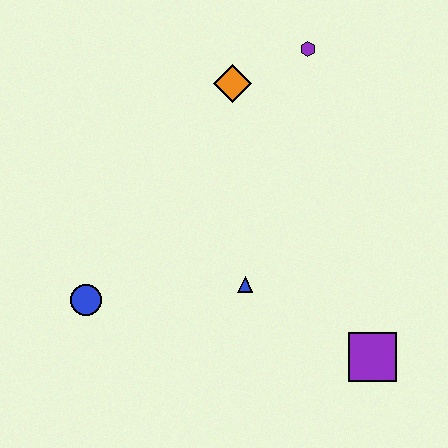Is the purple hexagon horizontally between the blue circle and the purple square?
Yes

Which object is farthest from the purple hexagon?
The blue circle is farthest from the purple hexagon.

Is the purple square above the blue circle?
No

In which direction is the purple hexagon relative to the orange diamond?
The purple hexagon is to the right of the orange diamond.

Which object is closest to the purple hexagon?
The orange diamond is closest to the purple hexagon.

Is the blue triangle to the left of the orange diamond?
No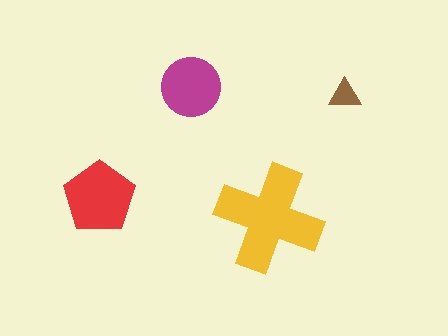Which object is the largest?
The yellow cross.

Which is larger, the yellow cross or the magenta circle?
The yellow cross.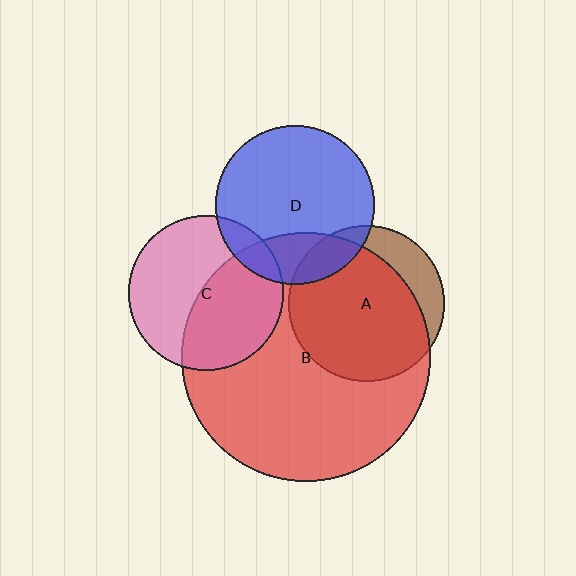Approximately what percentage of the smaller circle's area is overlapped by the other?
Approximately 15%.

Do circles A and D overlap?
Yes.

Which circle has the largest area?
Circle B (red).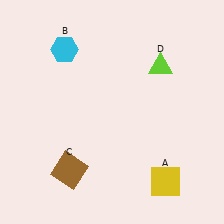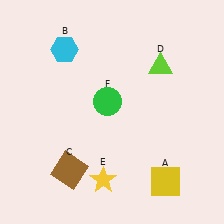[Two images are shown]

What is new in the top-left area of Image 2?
A green circle (F) was added in the top-left area of Image 2.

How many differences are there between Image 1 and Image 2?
There are 2 differences between the two images.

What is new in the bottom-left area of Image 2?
A yellow star (E) was added in the bottom-left area of Image 2.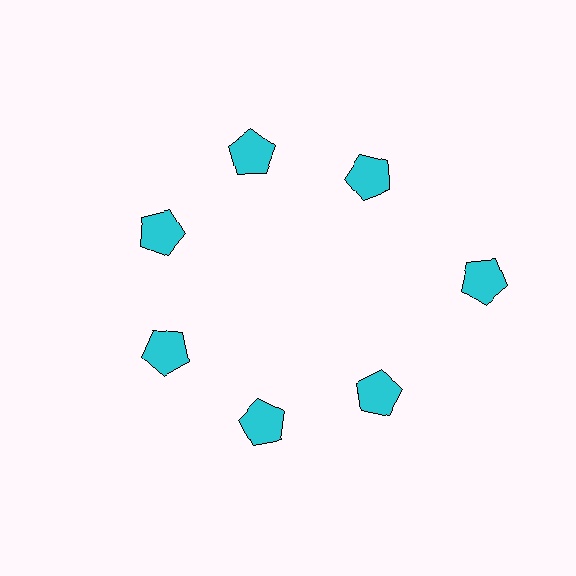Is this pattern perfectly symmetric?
No. The 7 cyan pentagons are arranged in a ring, but one element near the 3 o'clock position is pushed outward from the center, breaking the 7-fold rotational symmetry.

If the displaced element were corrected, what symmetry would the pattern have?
It would have 7-fold rotational symmetry — the pattern would map onto itself every 51 degrees.